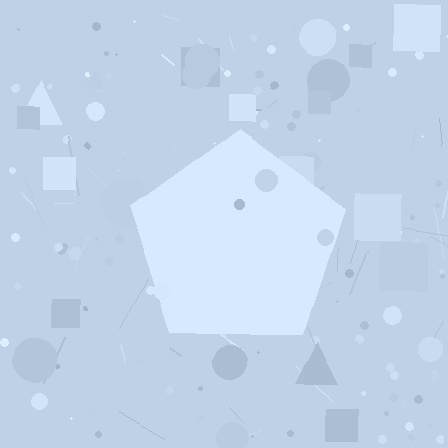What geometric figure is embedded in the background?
A pentagon is embedded in the background.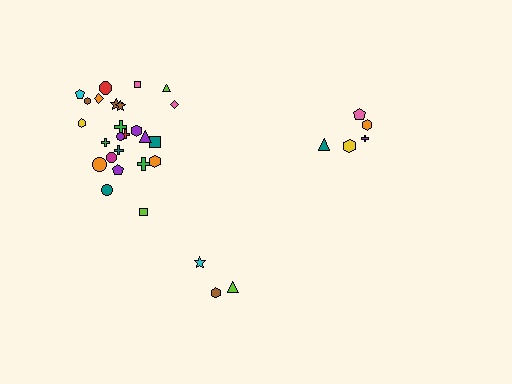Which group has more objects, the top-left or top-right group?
The top-left group.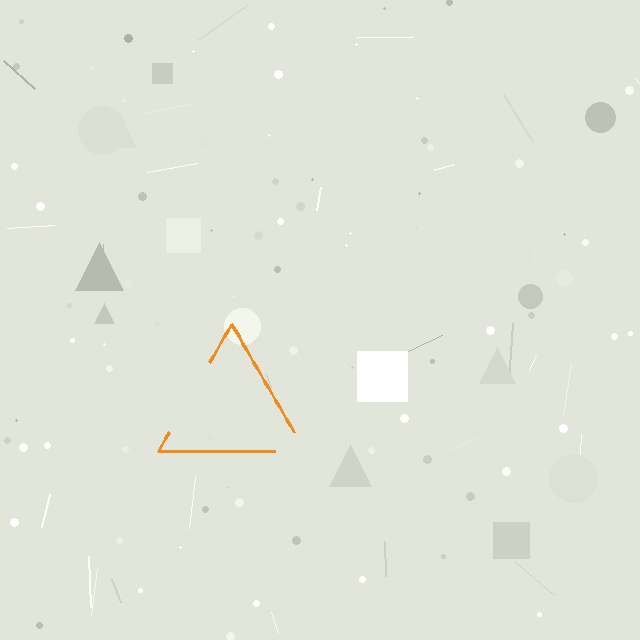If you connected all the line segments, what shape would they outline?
They would outline a triangle.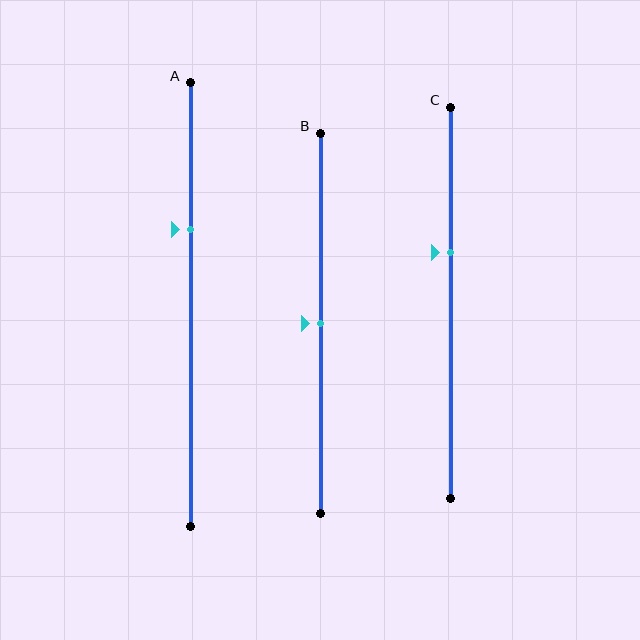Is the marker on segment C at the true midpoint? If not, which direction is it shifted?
No, the marker on segment C is shifted upward by about 13% of the segment length.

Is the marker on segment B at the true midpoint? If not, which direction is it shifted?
Yes, the marker on segment B is at the true midpoint.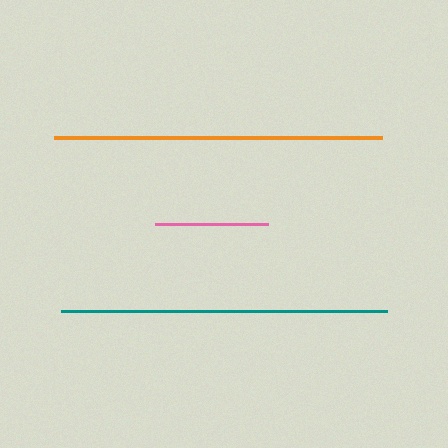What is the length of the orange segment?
The orange segment is approximately 328 pixels long.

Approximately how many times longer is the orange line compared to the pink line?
The orange line is approximately 2.9 times the length of the pink line.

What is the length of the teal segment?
The teal segment is approximately 325 pixels long.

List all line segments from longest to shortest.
From longest to shortest: orange, teal, pink.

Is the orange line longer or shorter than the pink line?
The orange line is longer than the pink line.